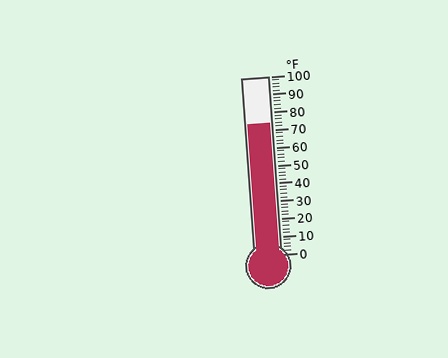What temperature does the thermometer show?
The thermometer shows approximately 74°F.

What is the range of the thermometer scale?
The thermometer scale ranges from 0°F to 100°F.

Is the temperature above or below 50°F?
The temperature is above 50°F.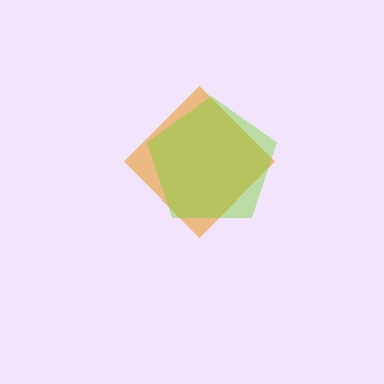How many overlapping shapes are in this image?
There are 2 overlapping shapes in the image.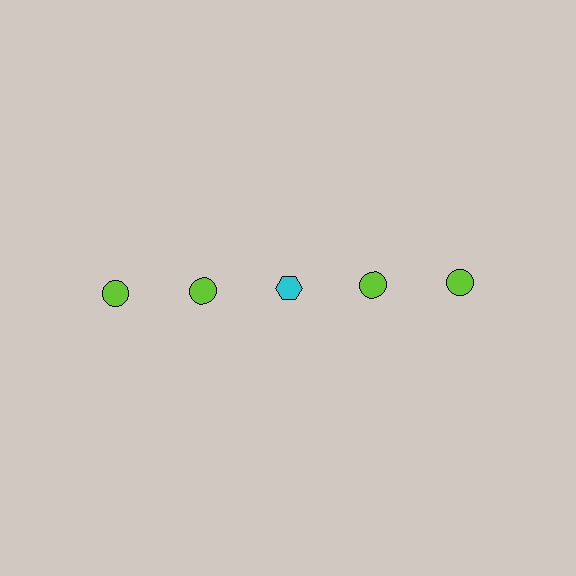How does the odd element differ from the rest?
It differs in both color (cyan instead of lime) and shape (hexagon instead of circle).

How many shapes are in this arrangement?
There are 5 shapes arranged in a grid pattern.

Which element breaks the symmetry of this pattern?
The cyan hexagon in the top row, center column breaks the symmetry. All other shapes are lime circles.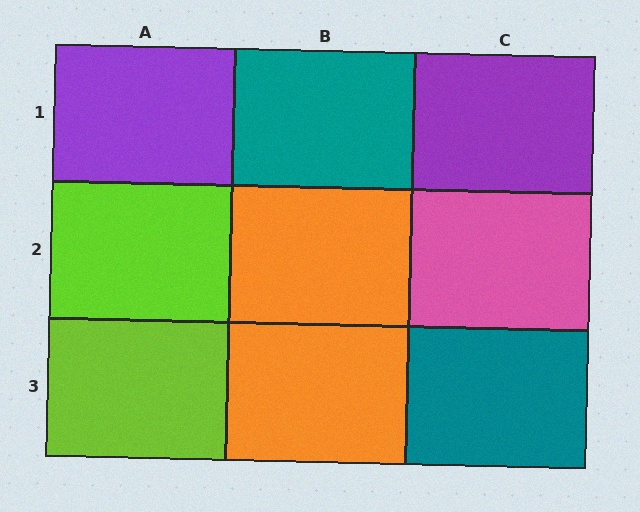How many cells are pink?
1 cell is pink.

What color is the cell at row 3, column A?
Lime.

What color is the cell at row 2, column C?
Pink.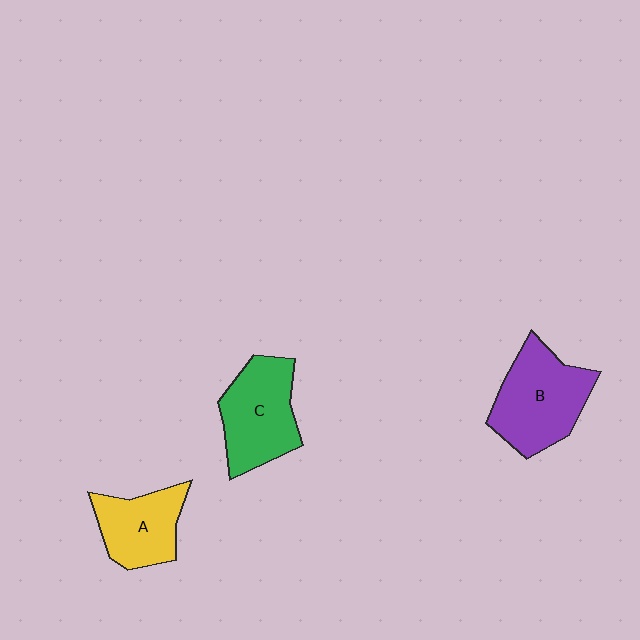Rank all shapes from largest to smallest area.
From largest to smallest: B (purple), C (green), A (yellow).